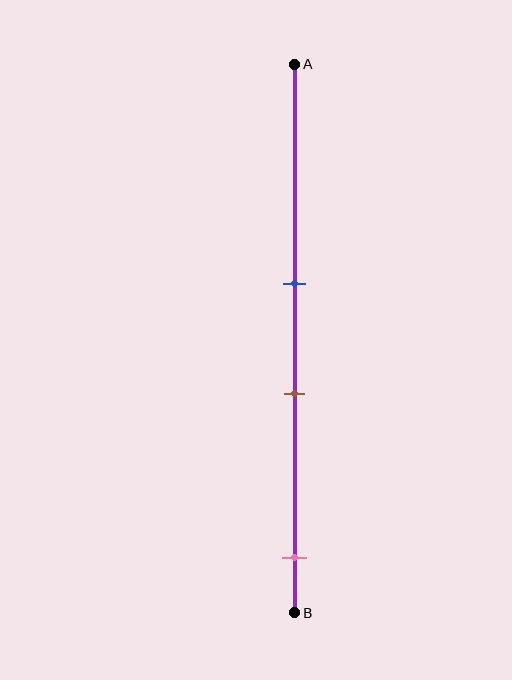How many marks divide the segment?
There are 3 marks dividing the segment.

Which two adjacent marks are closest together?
The blue and brown marks are the closest adjacent pair.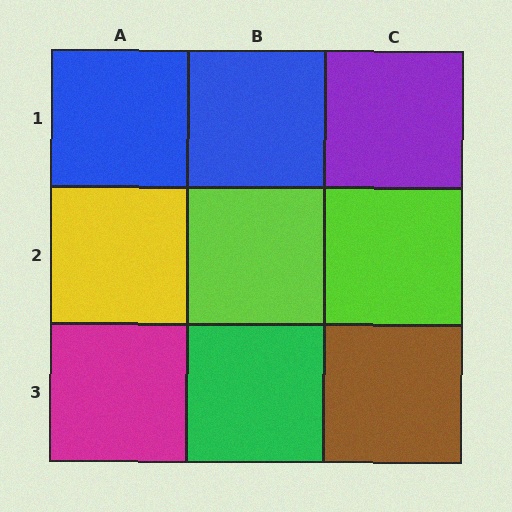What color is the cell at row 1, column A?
Blue.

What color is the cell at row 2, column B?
Lime.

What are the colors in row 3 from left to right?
Magenta, green, brown.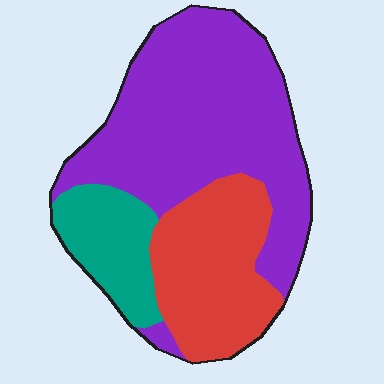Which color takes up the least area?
Teal, at roughly 15%.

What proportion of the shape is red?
Red covers roughly 30% of the shape.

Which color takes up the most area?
Purple, at roughly 55%.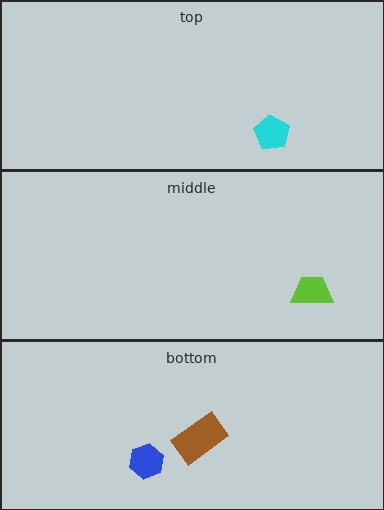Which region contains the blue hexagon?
The bottom region.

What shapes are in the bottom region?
The brown rectangle, the blue hexagon.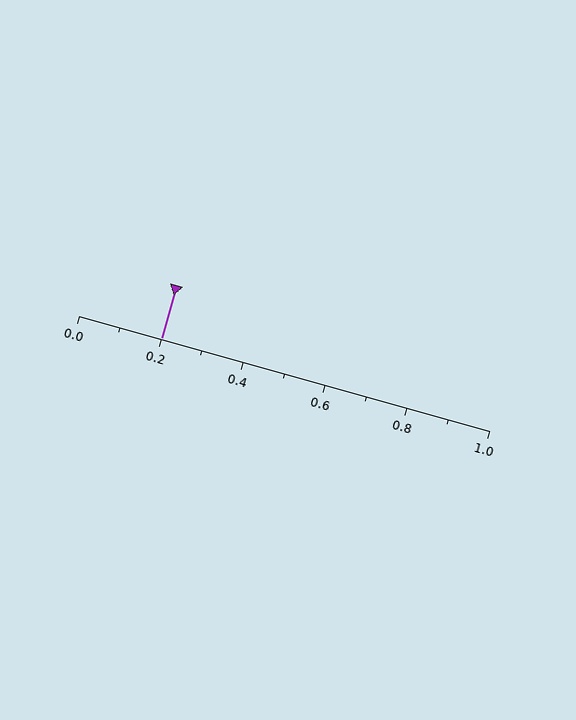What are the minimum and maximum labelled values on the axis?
The axis runs from 0.0 to 1.0.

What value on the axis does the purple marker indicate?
The marker indicates approximately 0.2.